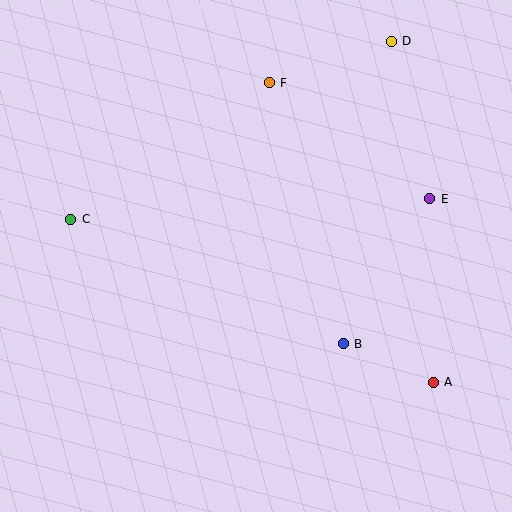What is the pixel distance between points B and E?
The distance between B and E is 169 pixels.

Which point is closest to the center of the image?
Point B at (343, 344) is closest to the center.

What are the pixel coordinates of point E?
Point E is at (430, 199).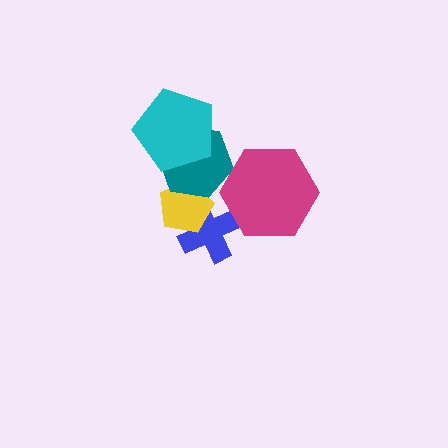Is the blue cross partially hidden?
Yes, it is partially covered by another shape.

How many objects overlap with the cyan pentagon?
1 object overlaps with the cyan pentagon.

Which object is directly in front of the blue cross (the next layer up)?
The yellow pentagon is directly in front of the blue cross.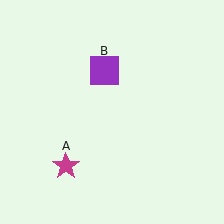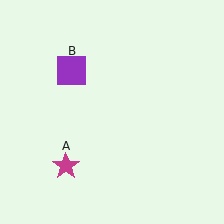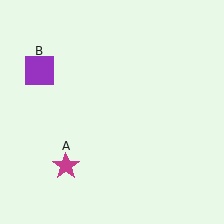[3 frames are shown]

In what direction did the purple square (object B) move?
The purple square (object B) moved left.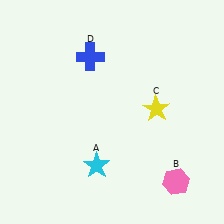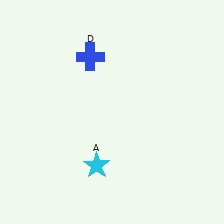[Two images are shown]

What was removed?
The yellow star (C), the pink hexagon (B) were removed in Image 2.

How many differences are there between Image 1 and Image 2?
There are 2 differences between the two images.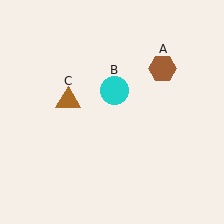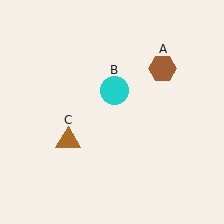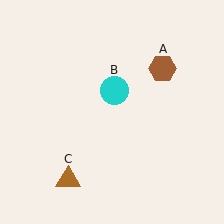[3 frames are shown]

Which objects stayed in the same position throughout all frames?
Brown hexagon (object A) and cyan circle (object B) remained stationary.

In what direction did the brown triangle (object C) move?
The brown triangle (object C) moved down.